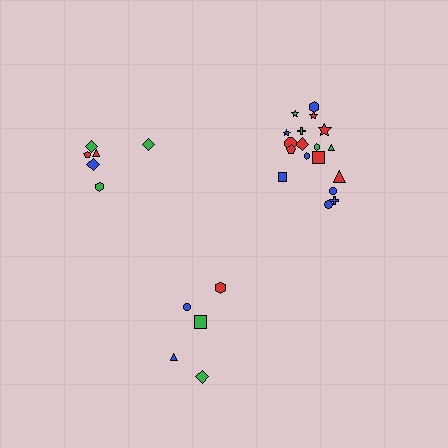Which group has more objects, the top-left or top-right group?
The top-right group.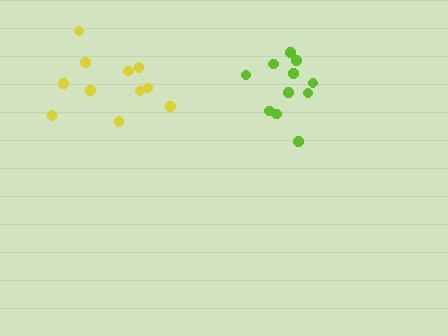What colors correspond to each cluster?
The clusters are colored: lime, yellow.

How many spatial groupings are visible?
There are 2 spatial groupings.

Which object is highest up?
The lime cluster is topmost.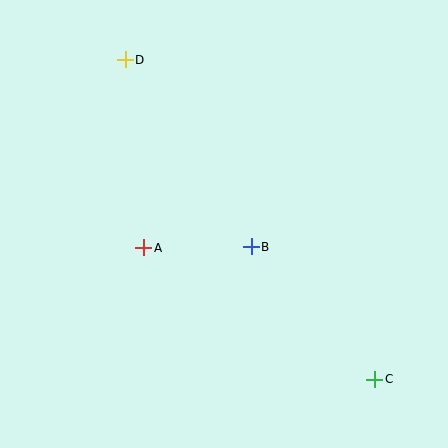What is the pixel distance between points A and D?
The distance between A and D is 189 pixels.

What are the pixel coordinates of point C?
Point C is at (375, 379).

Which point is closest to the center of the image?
Point B at (251, 247) is closest to the center.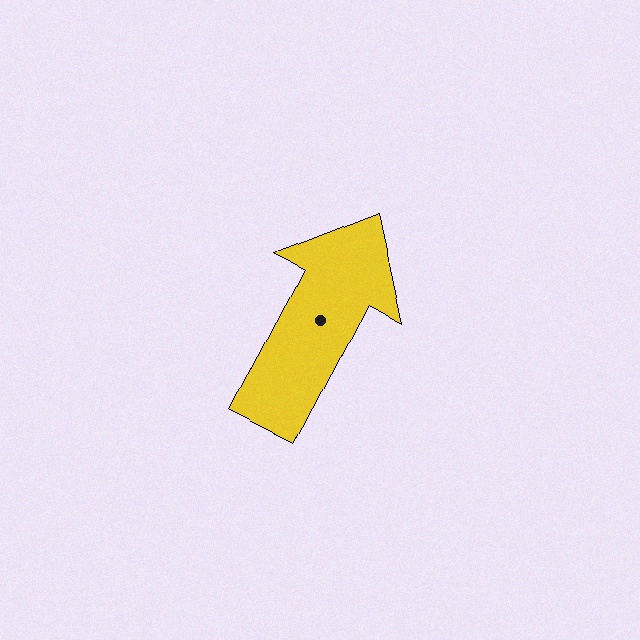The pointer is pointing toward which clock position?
Roughly 1 o'clock.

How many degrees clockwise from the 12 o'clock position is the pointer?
Approximately 28 degrees.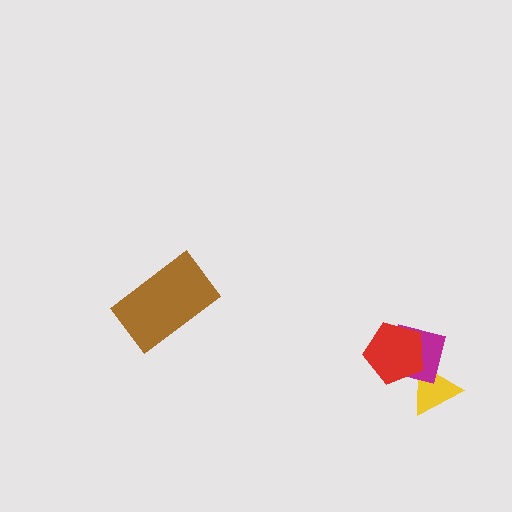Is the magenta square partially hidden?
Yes, it is partially covered by another shape.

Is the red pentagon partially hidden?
No, no other shape covers it.